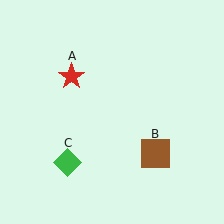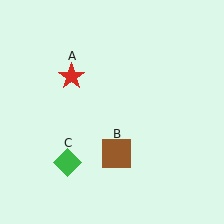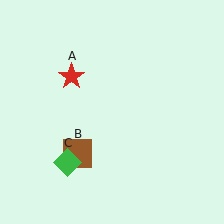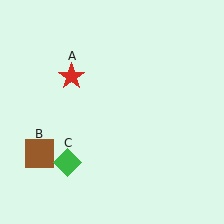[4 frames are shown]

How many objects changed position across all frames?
1 object changed position: brown square (object B).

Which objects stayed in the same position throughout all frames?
Red star (object A) and green diamond (object C) remained stationary.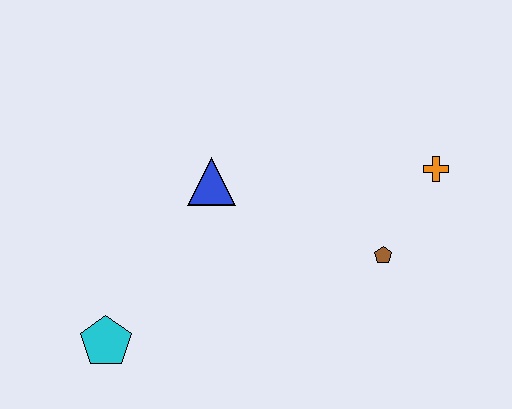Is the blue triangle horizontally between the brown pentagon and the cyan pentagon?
Yes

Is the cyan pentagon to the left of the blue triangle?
Yes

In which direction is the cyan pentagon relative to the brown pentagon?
The cyan pentagon is to the left of the brown pentagon.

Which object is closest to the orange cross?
The brown pentagon is closest to the orange cross.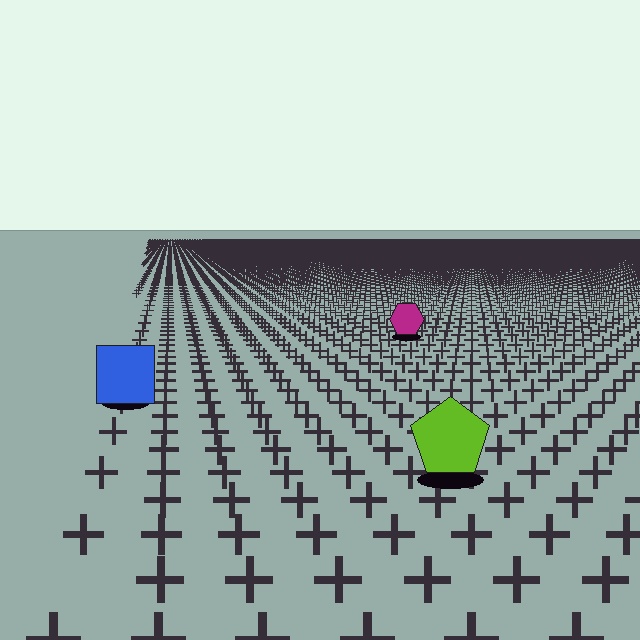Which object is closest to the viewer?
The lime pentagon is closest. The texture marks near it are larger and more spread out.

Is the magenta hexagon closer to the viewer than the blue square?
No. The blue square is closer — you can tell from the texture gradient: the ground texture is coarser near it.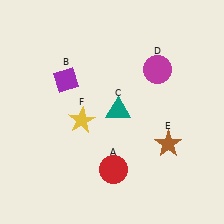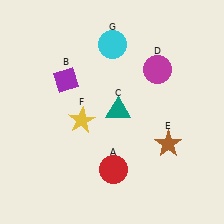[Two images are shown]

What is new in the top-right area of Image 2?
A cyan circle (G) was added in the top-right area of Image 2.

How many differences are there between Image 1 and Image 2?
There is 1 difference between the two images.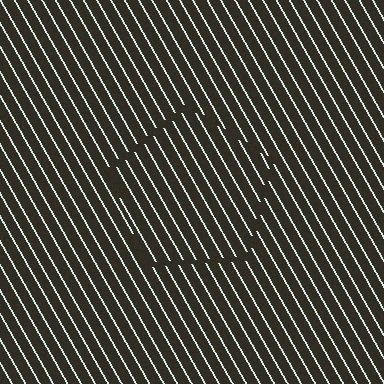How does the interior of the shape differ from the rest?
The interior of the shape contains the same grating, shifted by half a period — the contour is defined by the phase discontinuity where line-ends from the inner and outer gratings abut.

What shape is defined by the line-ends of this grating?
An illusory pentagon. The interior of the shape contains the same grating, shifted by half a period — the contour is defined by the phase discontinuity where line-ends from the inner and outer gratings abut.